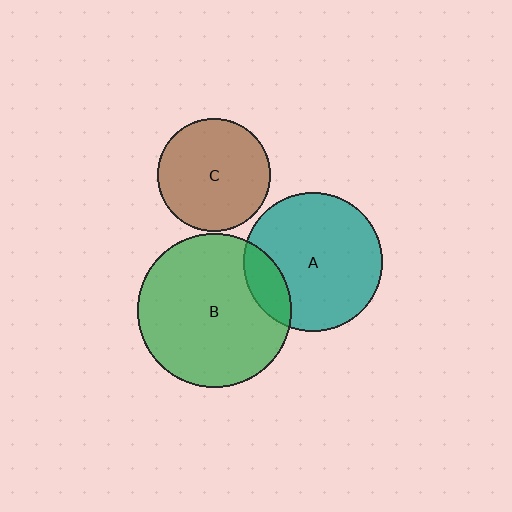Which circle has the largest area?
Circle B (green).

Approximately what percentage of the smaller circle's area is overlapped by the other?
Approximately 15%.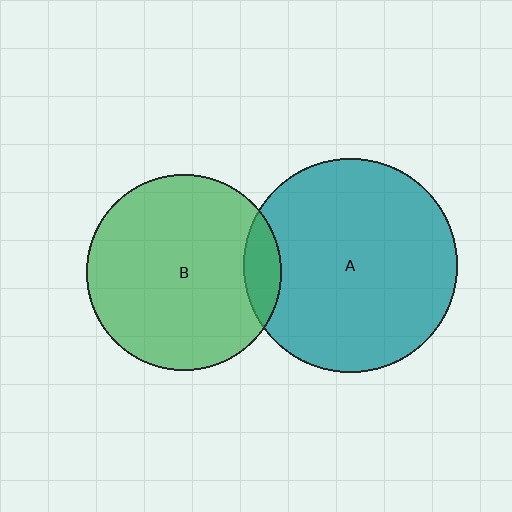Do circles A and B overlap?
Yes.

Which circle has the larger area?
Circle A (teal).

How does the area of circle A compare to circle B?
Approximately 1.2 times.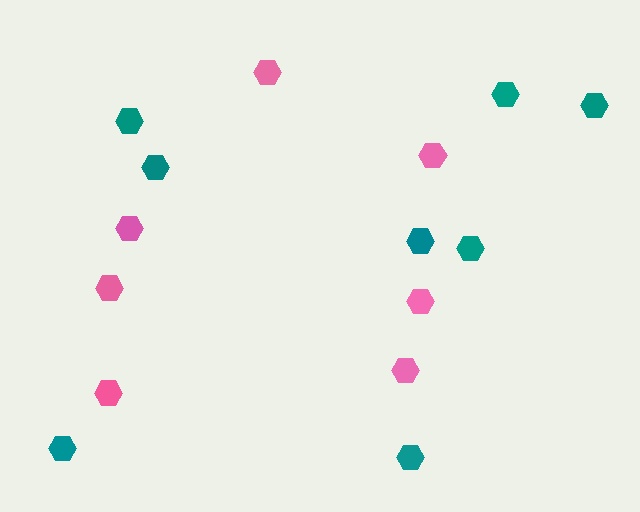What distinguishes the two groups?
There are 2 groups: one group of teal hexagons (8) and one group of pink hexagons (7).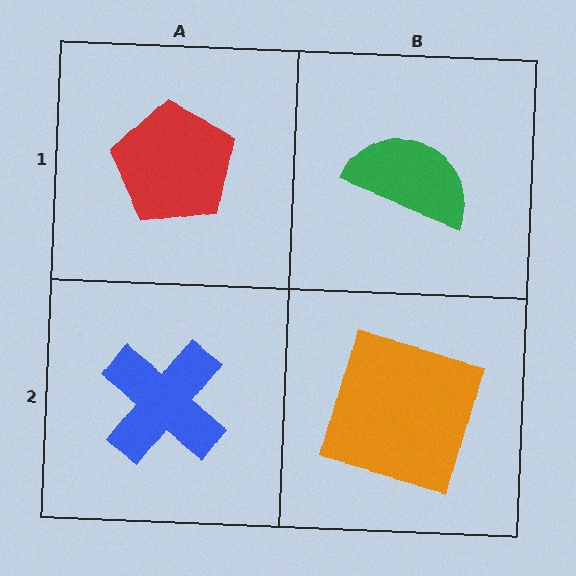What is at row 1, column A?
A red pentagon.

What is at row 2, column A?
A blue cross.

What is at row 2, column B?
An orange square.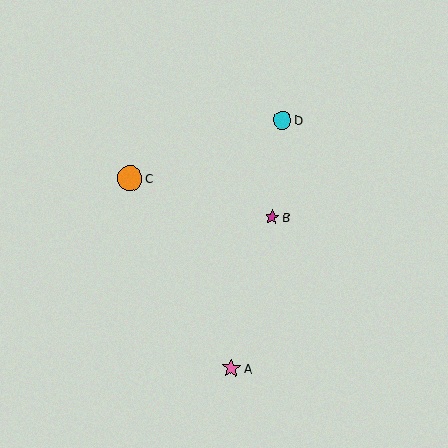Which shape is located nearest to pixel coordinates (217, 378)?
The pink star (labeled A) at (231, 368) is nearest to that location.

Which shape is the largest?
The orange circle (labeled C) is the largest.